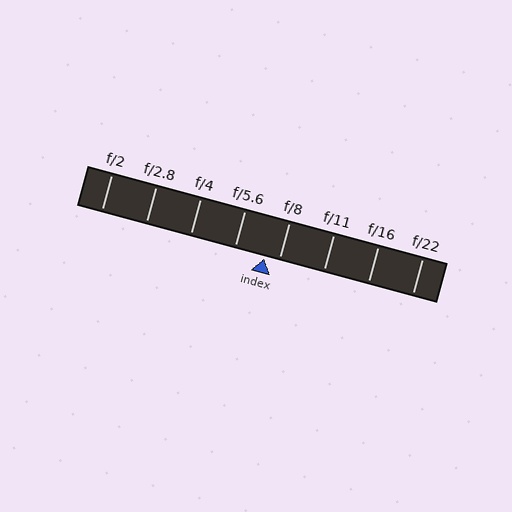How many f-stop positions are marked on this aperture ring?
There are 8 f-stop positions marked.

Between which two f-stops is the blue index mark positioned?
The index mark is between f/5.6 and f/8.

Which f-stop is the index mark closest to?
The index mark is closest to f/8.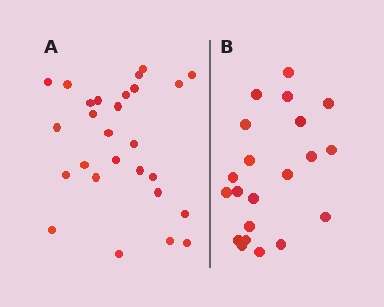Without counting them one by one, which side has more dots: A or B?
Region A (the left region) has more dots.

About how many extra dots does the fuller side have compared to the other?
Region A has about 6 more dots than region B.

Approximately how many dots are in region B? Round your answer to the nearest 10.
About 20 dots. (The exact count is 21, which rounds to 20.)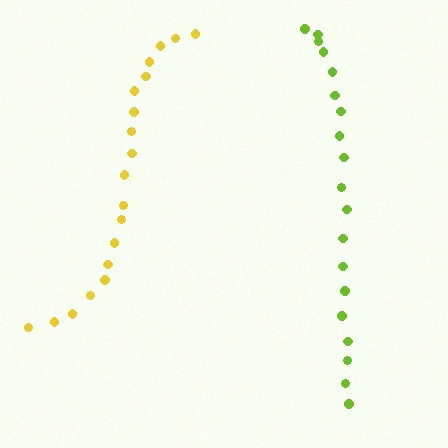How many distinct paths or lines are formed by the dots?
There are 2 distinct paths.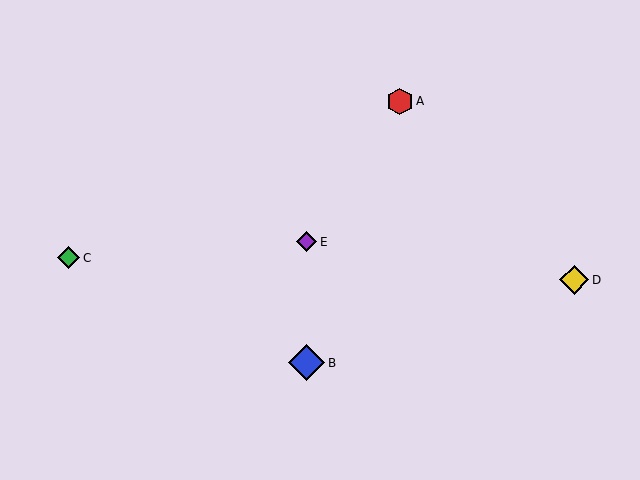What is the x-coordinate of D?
Object D is at x≈574.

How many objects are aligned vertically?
2 objects (B, E) are aligned vertically.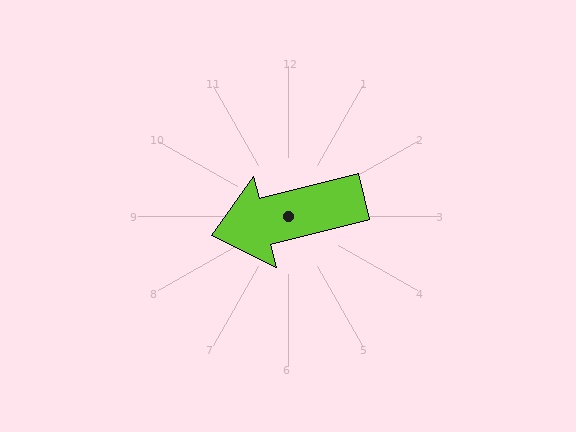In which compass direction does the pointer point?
West.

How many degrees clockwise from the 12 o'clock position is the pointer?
Approximately 256 degrees.